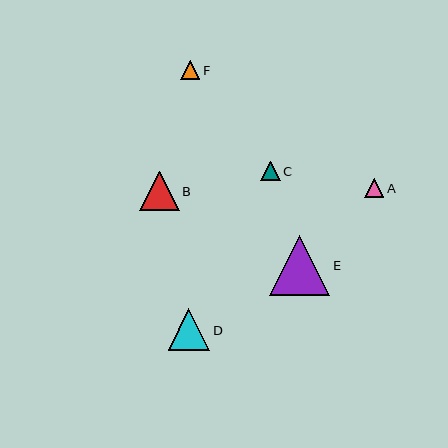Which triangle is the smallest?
Triangle F is the smallest with a size of approximately 19 pixels.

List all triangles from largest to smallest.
From largest to smallest: E, D, B, C, A, F.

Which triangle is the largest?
Triangle E is the largest with a size of approximately 60 pixels.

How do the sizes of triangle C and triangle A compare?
Triangle C and triangle A are approximately the same size.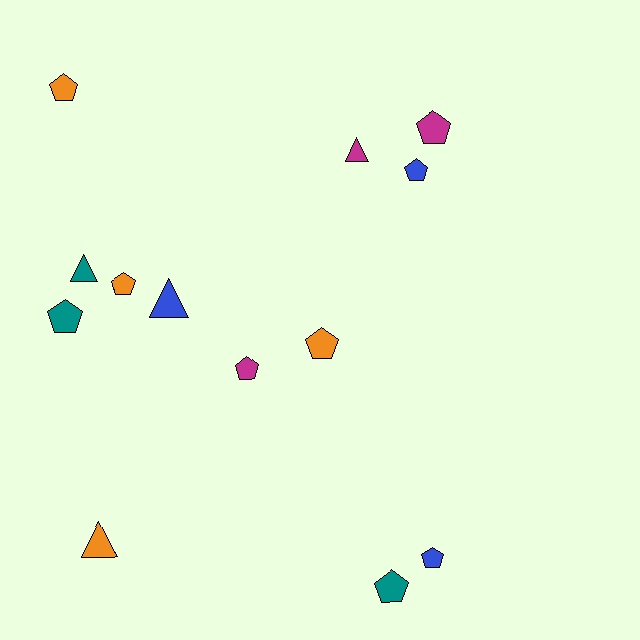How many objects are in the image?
There are 13 objects.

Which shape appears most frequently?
Pentagon, with 9 objects.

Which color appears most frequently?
Orange, with 4 objects.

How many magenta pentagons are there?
There are 2 magenta pentagons.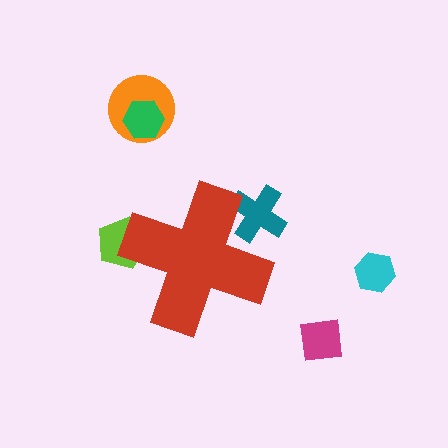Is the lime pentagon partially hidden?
Yes, the lime pentagon is partially hidden behind the red cross.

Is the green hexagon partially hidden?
No, the green hexagon is fully visible.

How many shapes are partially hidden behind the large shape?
2 shapes are partially hidden.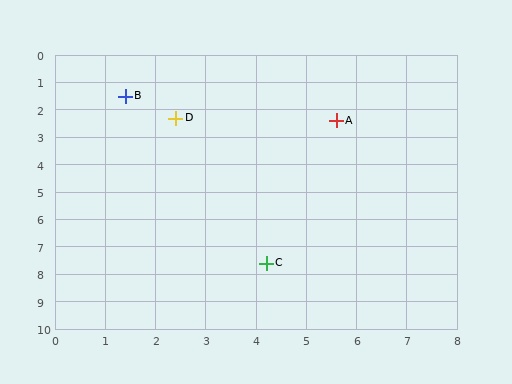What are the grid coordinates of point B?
Point B is at approximately (1.4, 1.5).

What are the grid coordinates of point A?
Point A is at approximately (5.6, 2.4).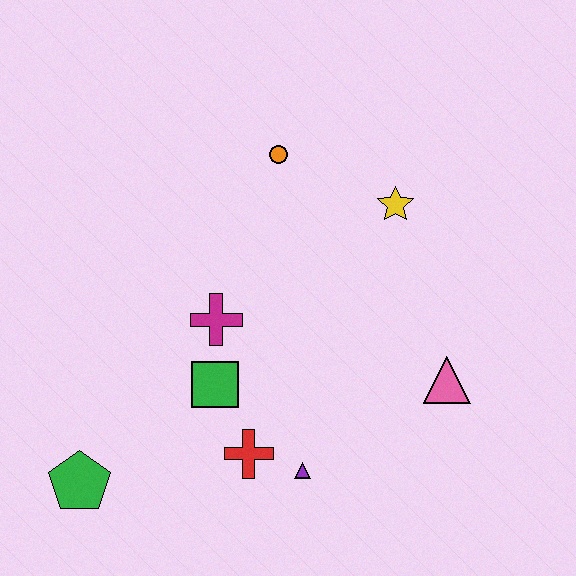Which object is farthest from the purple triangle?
The orange circle is farthest from the purple triangle.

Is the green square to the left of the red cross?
Yes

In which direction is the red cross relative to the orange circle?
The red cross is below the orange circle.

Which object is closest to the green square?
The magenta cross is closest to the green square.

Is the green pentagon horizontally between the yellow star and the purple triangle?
No